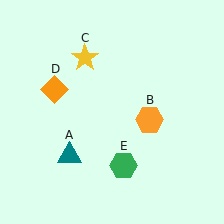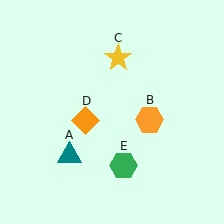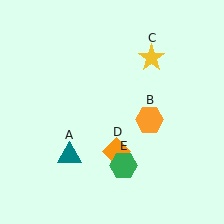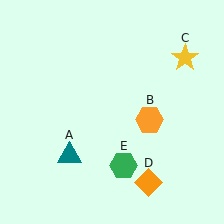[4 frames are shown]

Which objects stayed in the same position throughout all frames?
Teal triangle (object A) and orange hexagon (object B) and green hexagon (object E) remained stationary.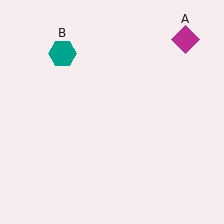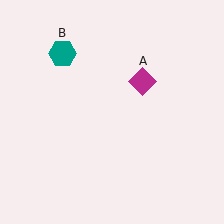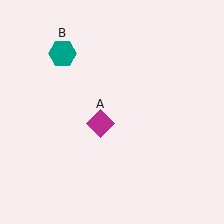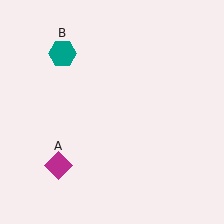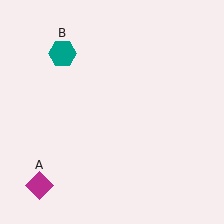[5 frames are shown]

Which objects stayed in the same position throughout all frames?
Teal hexagon (object B) remained stationary.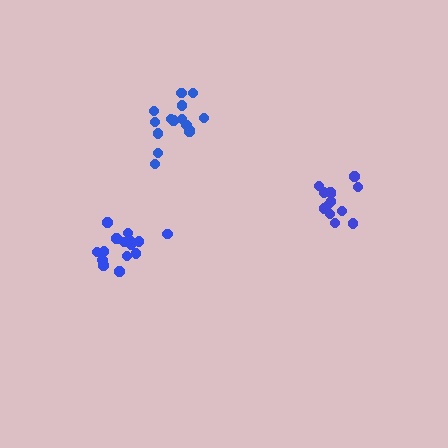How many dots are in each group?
Group 1: 16 dots, Group 2: 13 dots, Group 3: 15 dots (44 total).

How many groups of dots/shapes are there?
There are 3 groups.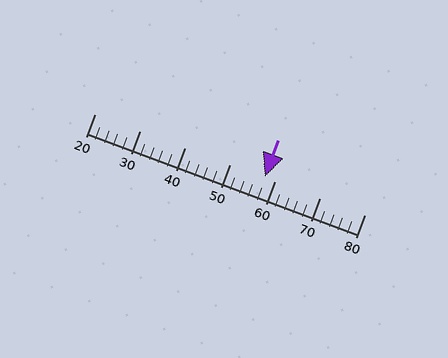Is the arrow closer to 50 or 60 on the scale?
The arrow is closer to 60.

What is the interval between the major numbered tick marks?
The major tick marks are spaced 10 units apart.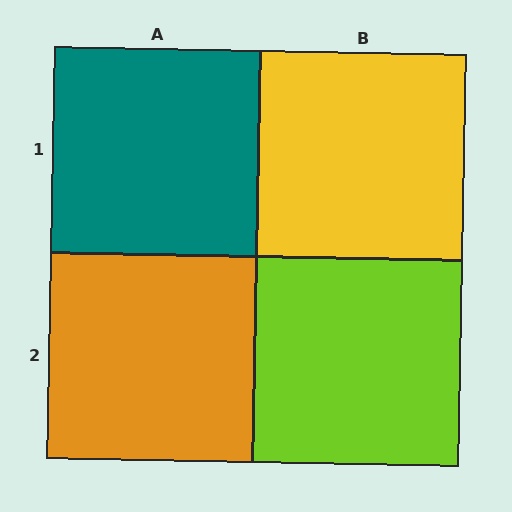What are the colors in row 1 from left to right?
Teal, yellow.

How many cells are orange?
1 cell is orange.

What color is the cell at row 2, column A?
Orange.